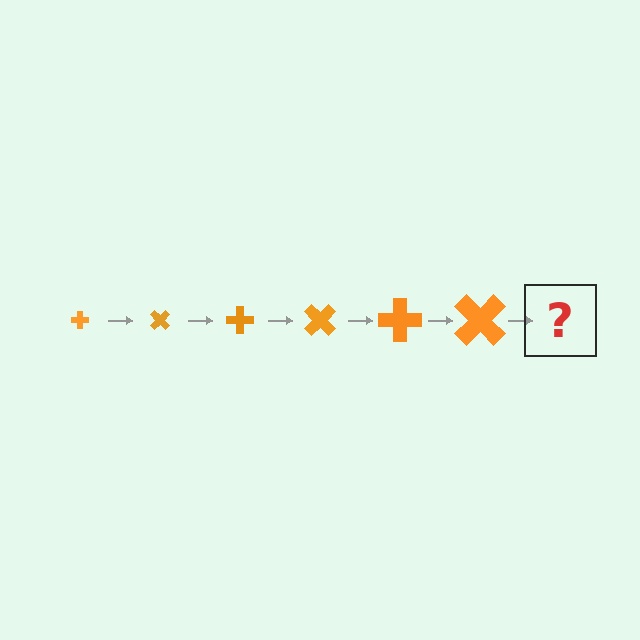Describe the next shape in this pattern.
It should be a cross, larger than the previous one and rotated 270 degrees from the start.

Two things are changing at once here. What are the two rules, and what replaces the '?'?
The two rules are that the cross grows larger each step and it rotates 45 degrees each step. The '?' should be a cross, larger than the previous one and rotated 270 degrees from the start.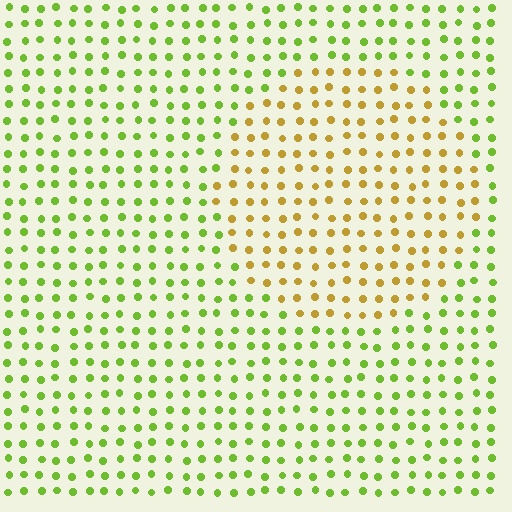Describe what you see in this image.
The image is filled with small lime elements in a uniform arrangement. A circle-shaped region is visible where the elements are tinted to a slightly different hue, forming a subtle color boundary.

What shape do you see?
I see a circle.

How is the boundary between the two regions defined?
The boundary is defined purely by a slight shift in hue (about 48 degrees). Spacing, size, and orientation are identical on both sides.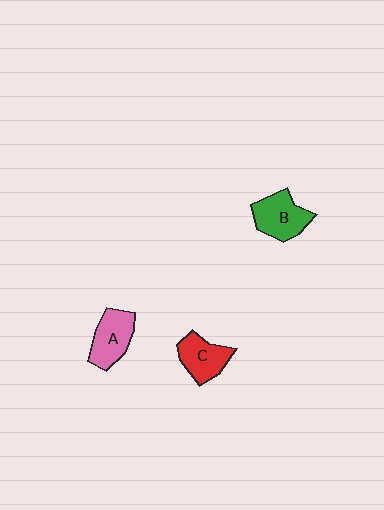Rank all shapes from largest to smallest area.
From largest to smallest: B (green), A (pink), C (red).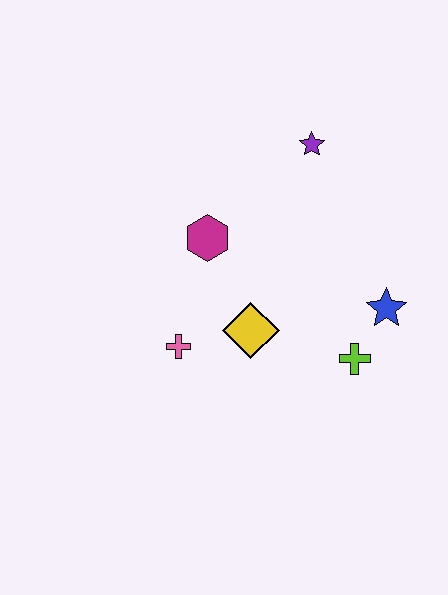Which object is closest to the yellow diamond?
The pink cross is closest to the yellow diamond.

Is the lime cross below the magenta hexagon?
Yes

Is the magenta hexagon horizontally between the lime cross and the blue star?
No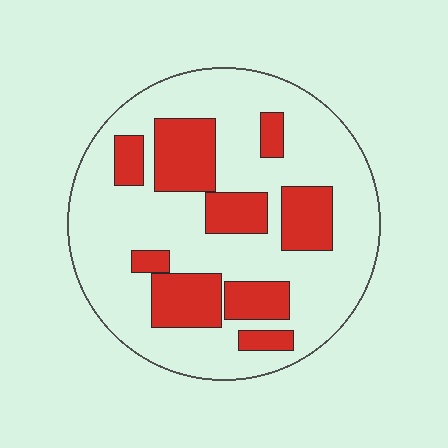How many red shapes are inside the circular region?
9.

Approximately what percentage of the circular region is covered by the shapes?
Approximately 30%.